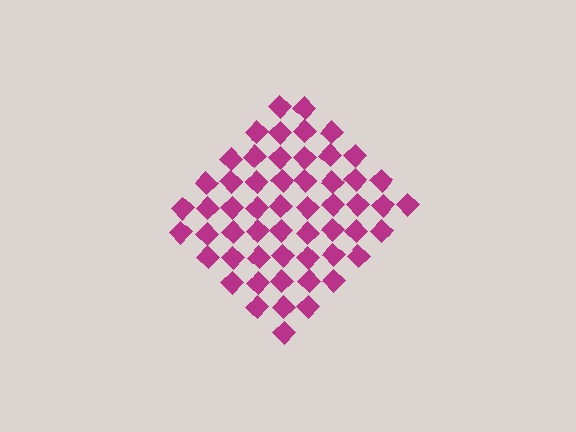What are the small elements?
The small elements are diamonds.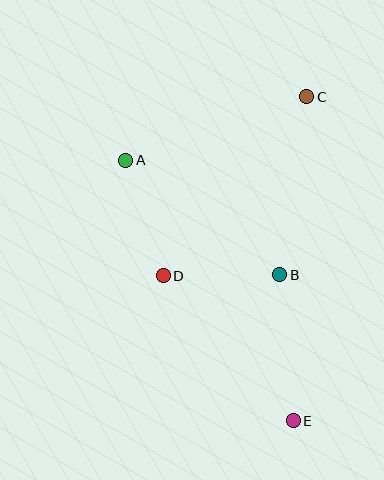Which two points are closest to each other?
Points B and D are closest to each other.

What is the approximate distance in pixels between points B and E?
The distance between B and E is approximately 146 pixels.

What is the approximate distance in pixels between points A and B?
The distance between A and B is approximately 192 pixels.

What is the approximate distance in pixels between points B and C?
The distance between B and C is approximately 180 pixels.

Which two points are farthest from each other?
Points C and E are farthest from each other.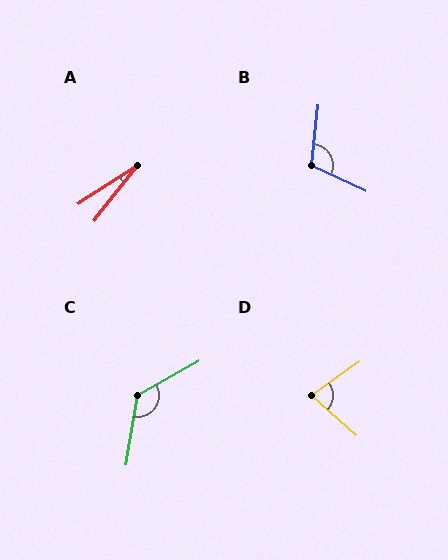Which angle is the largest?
C, at approximately 129 degrees.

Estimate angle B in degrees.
Approximately 108 degrees.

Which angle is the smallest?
A, at approximately 19 degrees.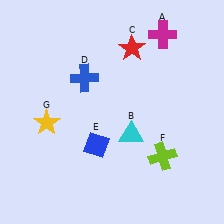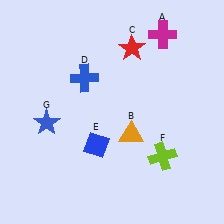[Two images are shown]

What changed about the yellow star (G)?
In Image 1, G is yellow. In Image 2, it changed to blue.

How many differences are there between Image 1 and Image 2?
There are 2 differences between the two images.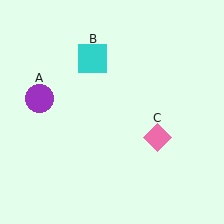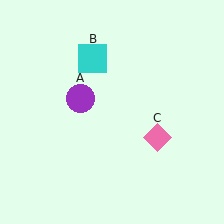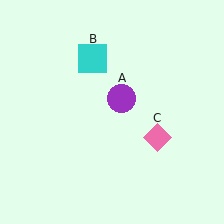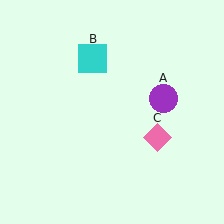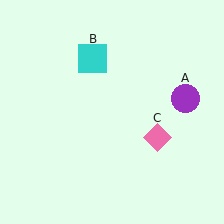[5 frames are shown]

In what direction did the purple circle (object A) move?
The purple circle (object A) moved right.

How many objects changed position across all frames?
1 object changed position: purple circle (object A).